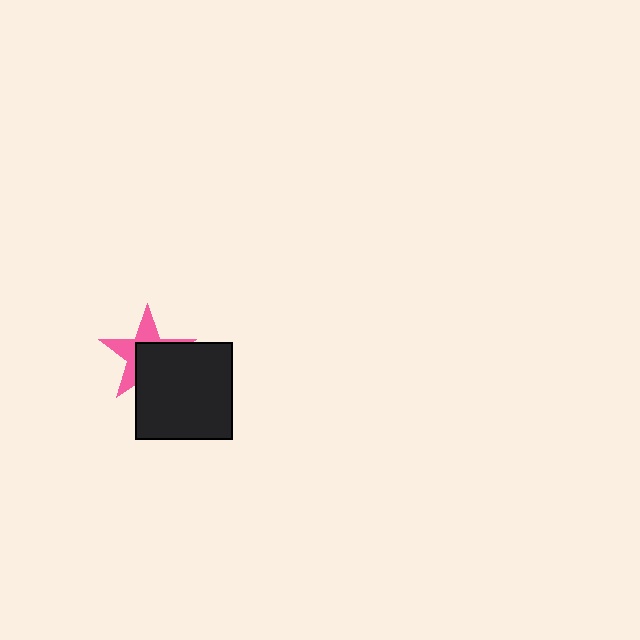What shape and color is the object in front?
The object in front is a black square.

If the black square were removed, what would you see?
You would see the complete pink star.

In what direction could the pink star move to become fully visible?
The pink star could move toward the upper-left. That would shift it out from behind the black square entirely.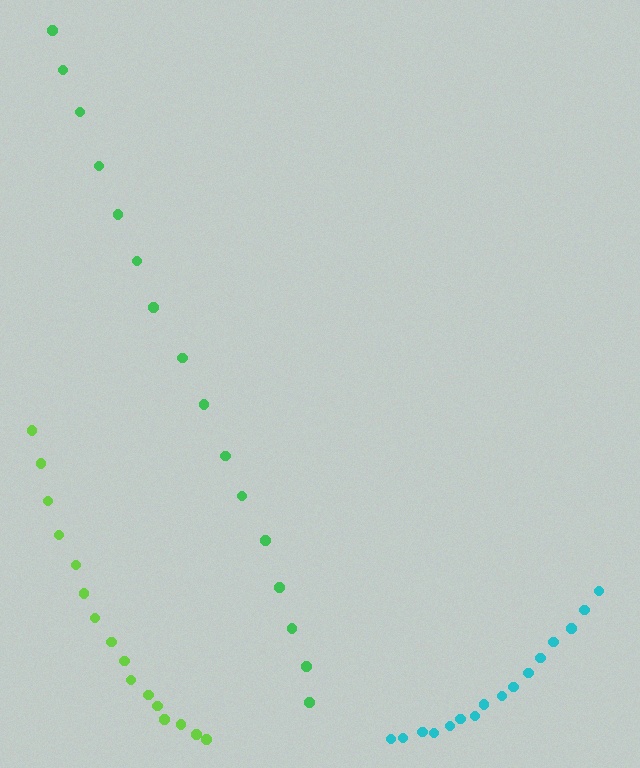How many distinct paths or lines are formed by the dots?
There are 3 distinct paths.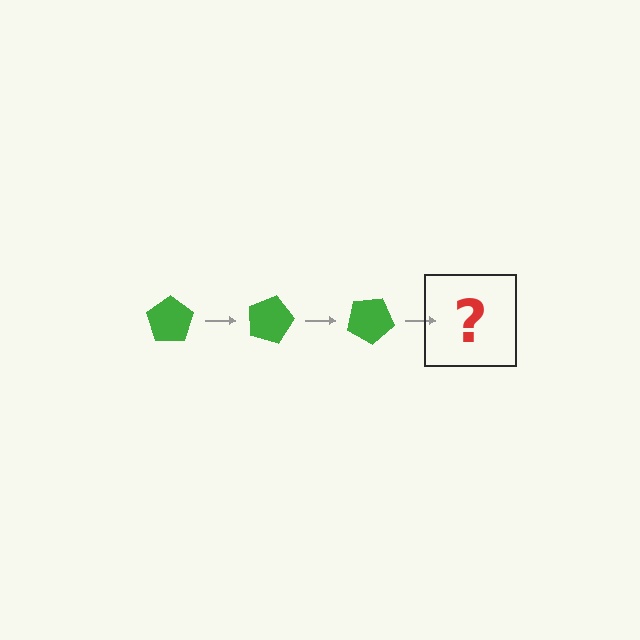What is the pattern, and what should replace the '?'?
The pattern is that the pentagon rotates 15 degrees each step. The '?' should be a green pentagon rotated 45 degrees.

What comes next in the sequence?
The next element should be a green pentagon rotated 45 degrees.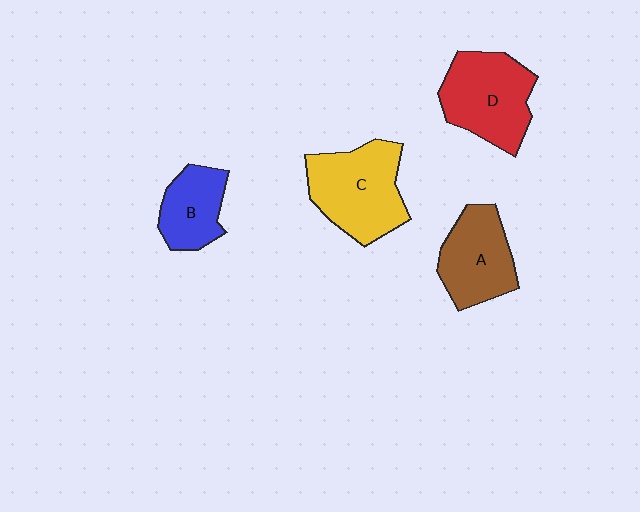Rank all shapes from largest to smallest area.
From largest to smallest: C (yellow), D (red), A (brown), B (blue).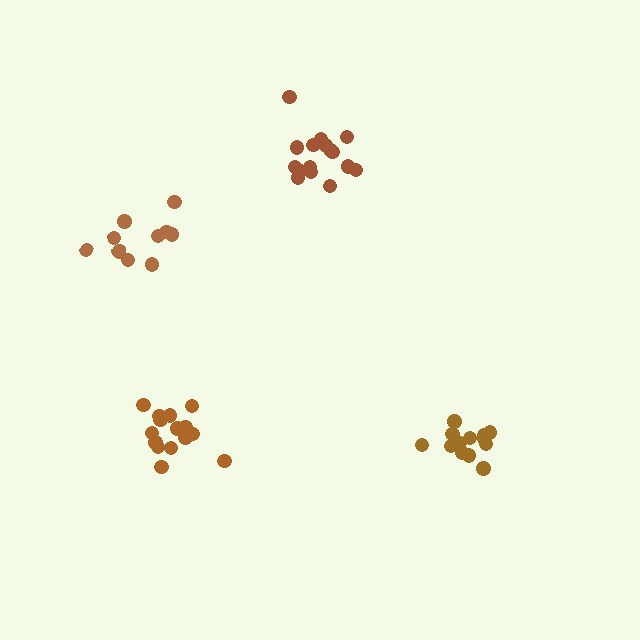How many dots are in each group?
Group 1: 15 dots, Group 2: 15 dots, Group 3: 16 dots, Group 4: 11 dots (57 total).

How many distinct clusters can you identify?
There are 4 distinct clusters.